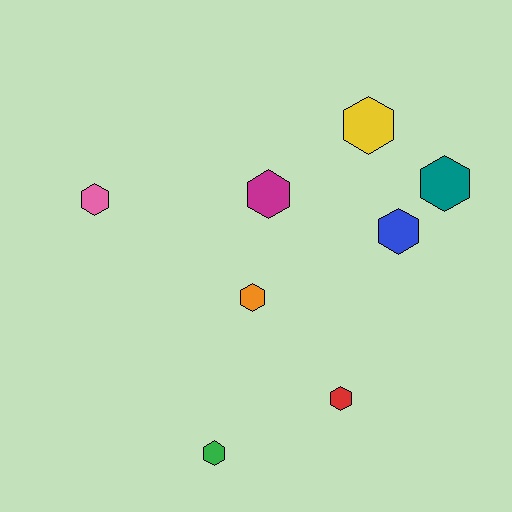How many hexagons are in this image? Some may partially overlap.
There are 8 hexagons.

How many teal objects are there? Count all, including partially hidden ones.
There is 1 teal object.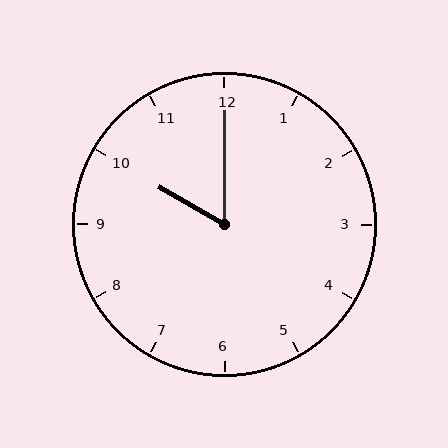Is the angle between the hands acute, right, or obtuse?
It is acute.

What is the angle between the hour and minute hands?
Approximately 60 degrees.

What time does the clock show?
10:00.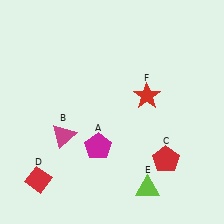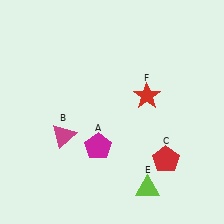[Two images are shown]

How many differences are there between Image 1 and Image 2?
There is 1 difference between the two images.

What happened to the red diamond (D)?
The red diamond (D) was removed in Image 2. It was in the bottom-left area of Image 1.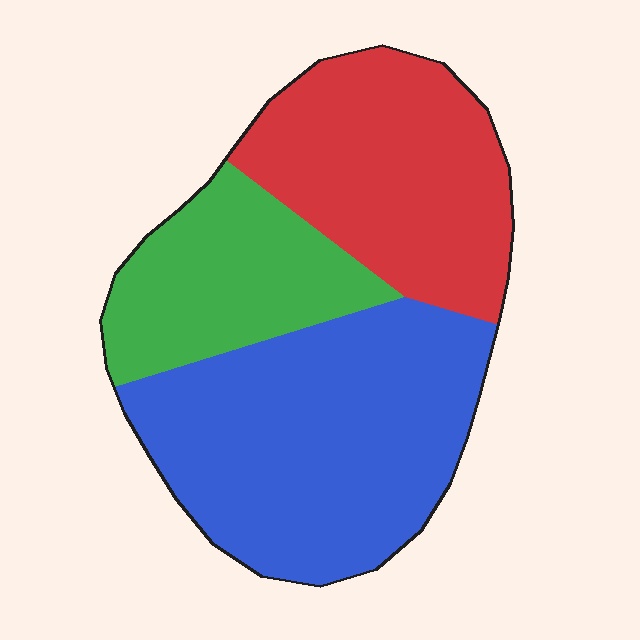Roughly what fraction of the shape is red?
Red covers around 30% of the shape.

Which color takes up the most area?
Blue, at roughly 45%.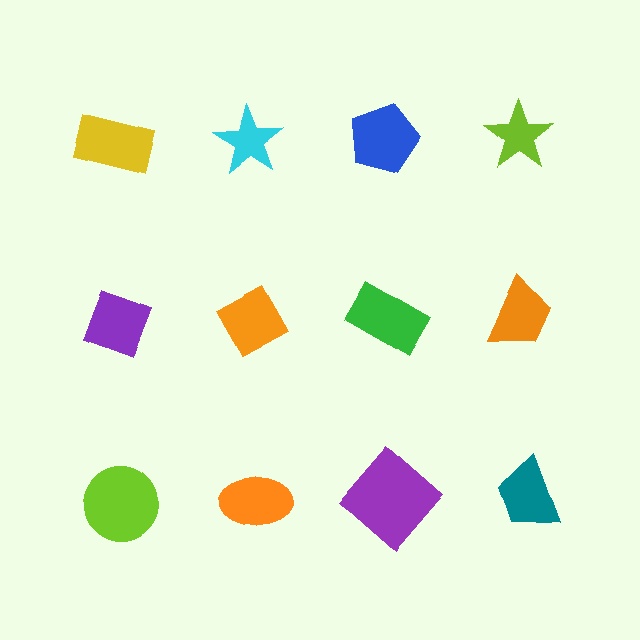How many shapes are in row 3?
4 shapes.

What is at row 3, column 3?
A purple diamond.